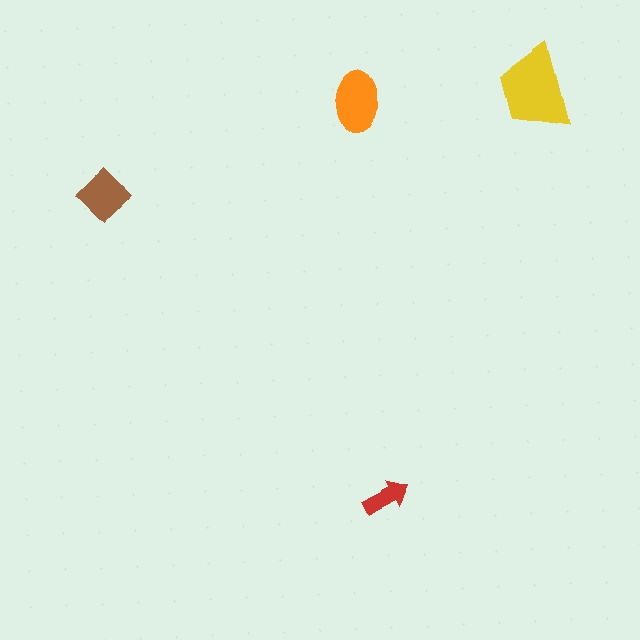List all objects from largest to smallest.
The yellow trapezoid, the orange ellipse, the brown diamond, the red arrow.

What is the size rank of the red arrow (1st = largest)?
4th.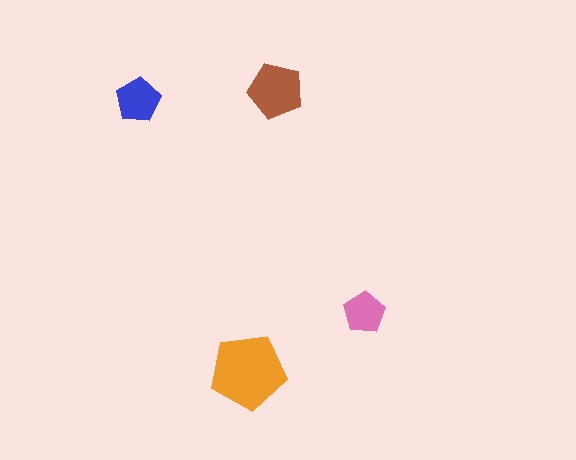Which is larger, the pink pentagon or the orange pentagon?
The orange one.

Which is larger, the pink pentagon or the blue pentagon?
The blue one.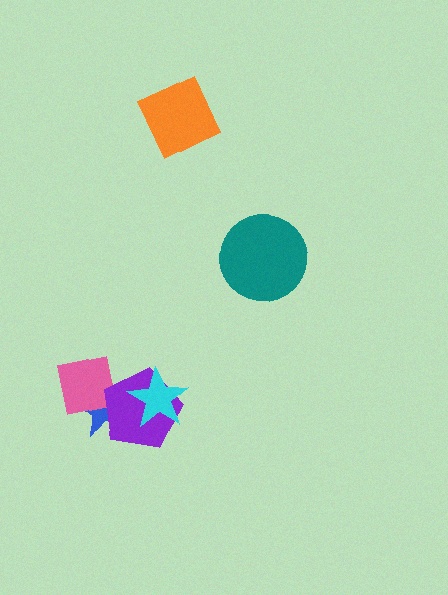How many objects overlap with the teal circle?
0 objects overlap with the teal circle.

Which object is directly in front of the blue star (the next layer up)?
The pink square is directly in front of the blue star.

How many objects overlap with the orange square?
0 objects overlap with the orange square.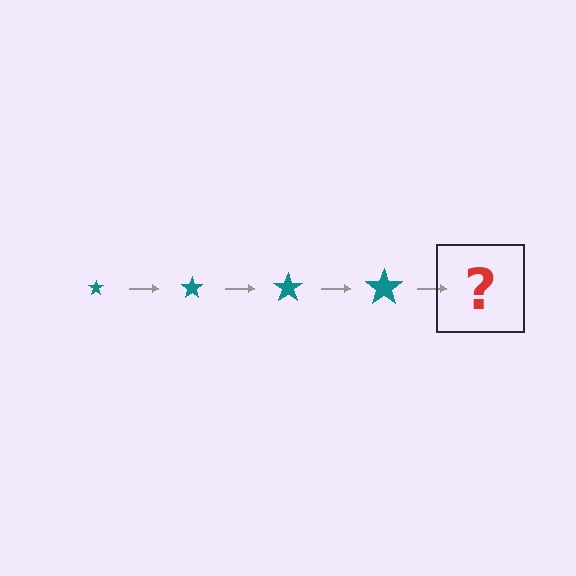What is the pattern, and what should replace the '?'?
The pattern is that the star gets progressively larger each step. The '?' should be a teal star, larger than the previous one.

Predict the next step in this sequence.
The next step is a teal star, larger than the previous one.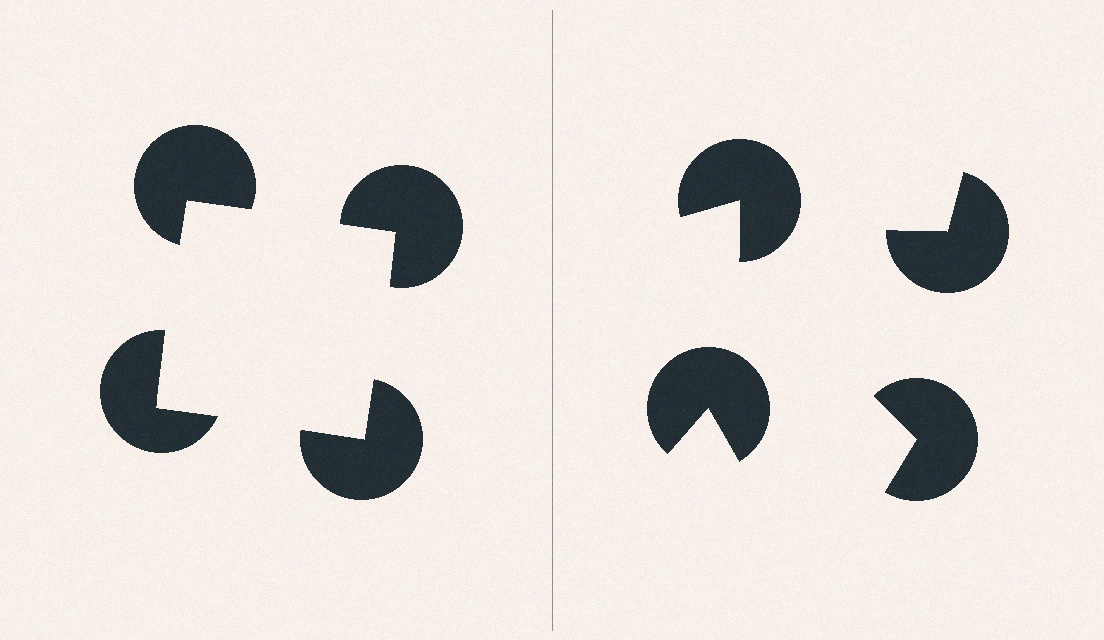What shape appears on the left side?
An illusory square.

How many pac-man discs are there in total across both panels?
8 — 4 on each side.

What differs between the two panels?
The pac-man discs are positioned identically on both sides; only the wedge orientations differ. On the left they align to a square; on the right they are misaligned.